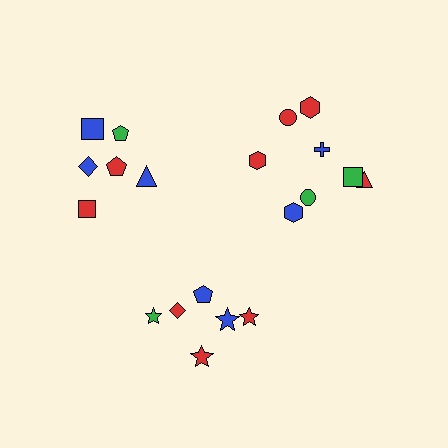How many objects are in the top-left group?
There are 6 objects.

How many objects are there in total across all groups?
There are 20 objects.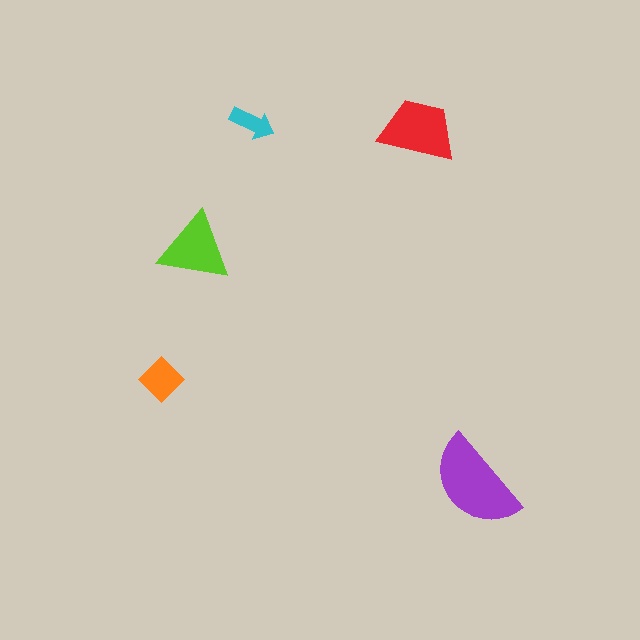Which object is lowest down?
The purple semicircle is bottommost.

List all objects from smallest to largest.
The cyan arrow, the orange diamond, the lime triangle, the red trapezoid, the purple semicircle.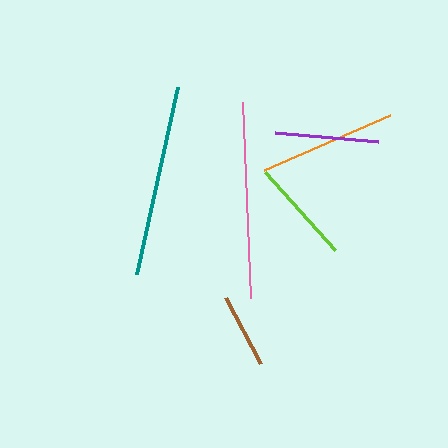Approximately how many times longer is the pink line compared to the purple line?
The pink line is approximately 1.9 times the length of the purple line.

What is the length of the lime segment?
The lime segment is approximately 105 pixels long.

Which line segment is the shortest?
The brown line is the shortest at approximately 74 pixels.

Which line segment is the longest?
The pink line is the longest at approximately 195 pixels.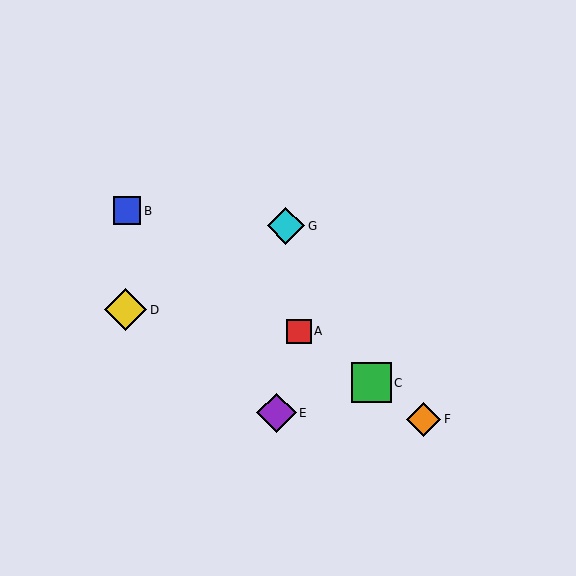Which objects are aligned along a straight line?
Objects A, B, C, F are aligned along a straight line.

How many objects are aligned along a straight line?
4 objects (A, B, C, F) are aligned along a straight line.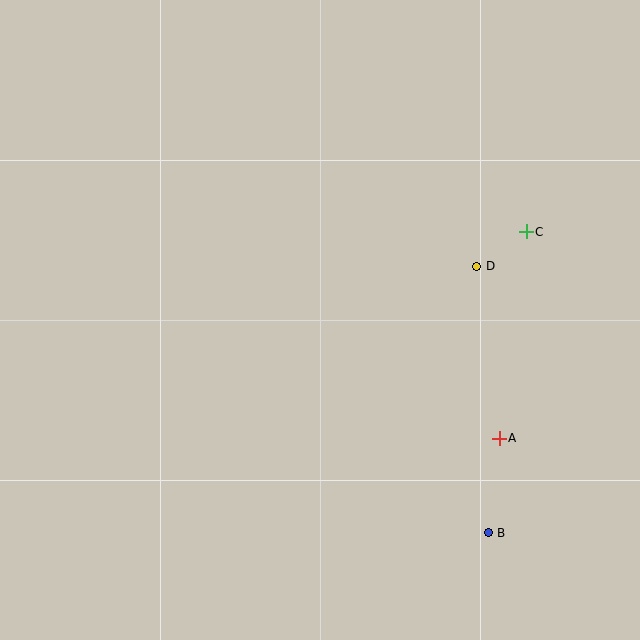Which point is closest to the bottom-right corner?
Point B is closest to the bottom-right corner.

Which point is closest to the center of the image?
Point D at (477, 266) is closest to the center.